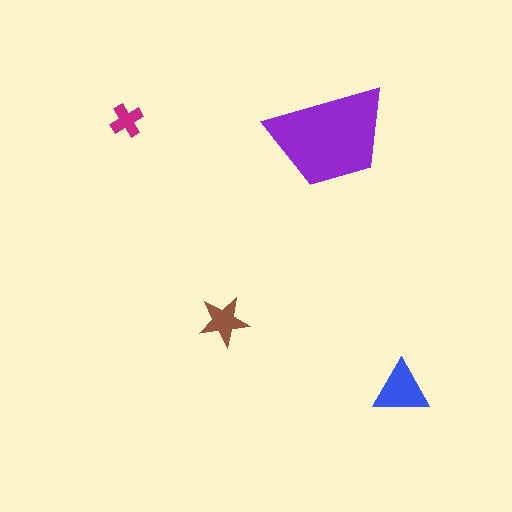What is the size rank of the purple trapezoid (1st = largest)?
1st.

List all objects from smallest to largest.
The magenta cross, the brown star, the blue triangle, the purple trapezoid.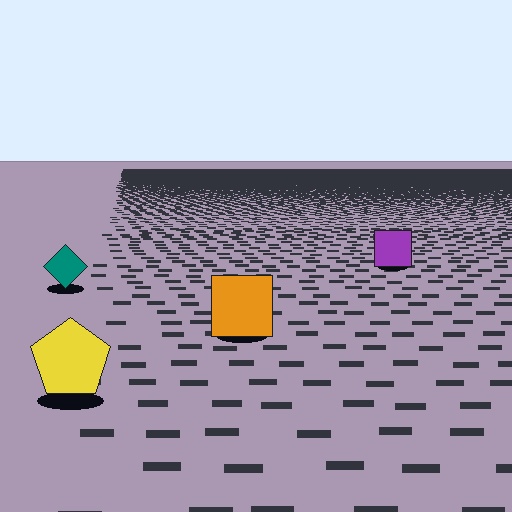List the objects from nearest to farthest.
From nearest to farthest: the yellow pentagon, the orange square, the teal diamond, the purple square.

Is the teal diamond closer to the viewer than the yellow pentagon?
No. The yellow pentagon is closer — you can tell from the texture gradient: the ground texture is coarser near it.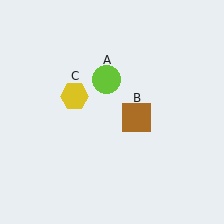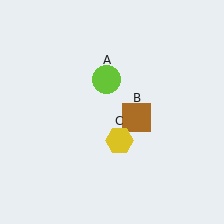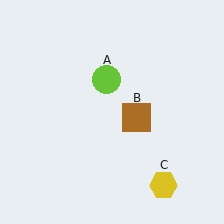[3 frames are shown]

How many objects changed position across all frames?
1 object changed position: yellow hexagon (object C).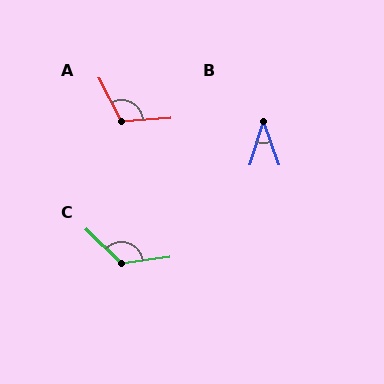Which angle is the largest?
C, at approximately 129 degrees.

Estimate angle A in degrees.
Approximately 113 degrees.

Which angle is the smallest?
B, at approximately 37 degrees.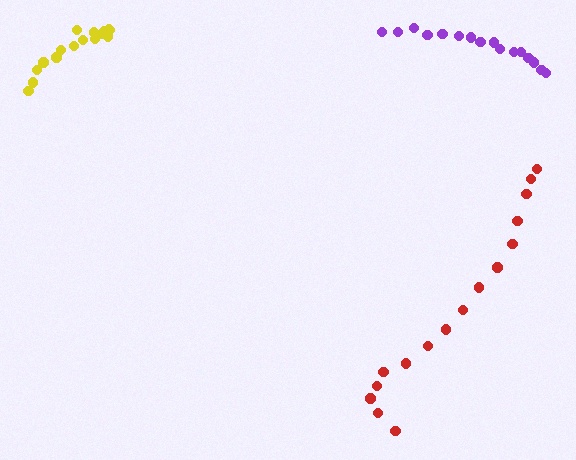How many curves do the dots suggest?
There are 3 distinct paths.